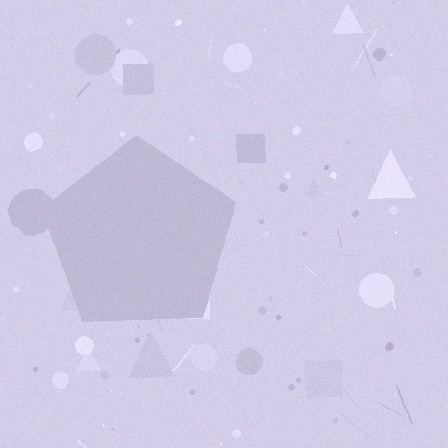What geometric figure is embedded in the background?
A pentagon is embedded in the background.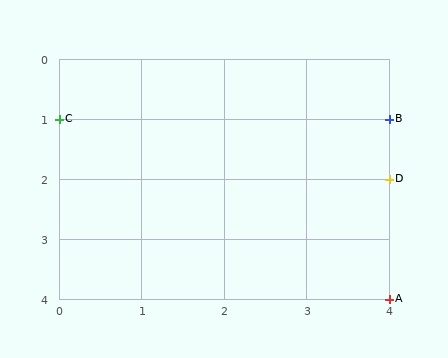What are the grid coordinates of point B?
Point B is at grid coordinates (4, 1).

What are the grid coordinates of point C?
Point C is at grid coordinates (0, 1).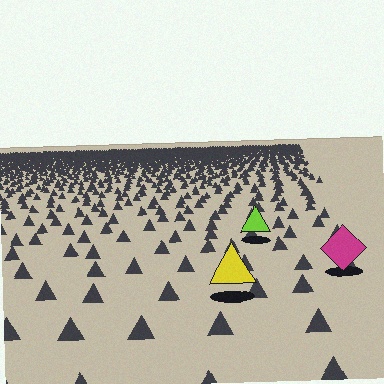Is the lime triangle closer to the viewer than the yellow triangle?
No. The yellow triangle is closer — you can tell from the texture gradient: the ground texture is coarser near it.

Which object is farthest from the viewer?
The lime triangle is farthest from the viewer. It appears smaller and the ground texture around it is denser.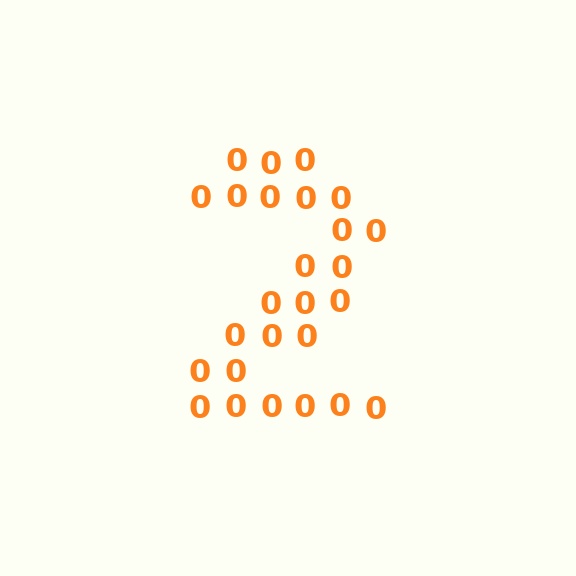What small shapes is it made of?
It is made of small digit 0's.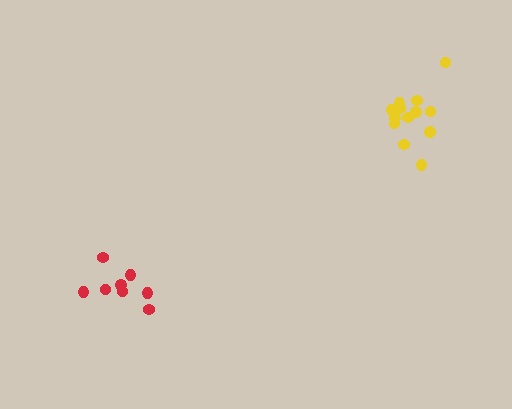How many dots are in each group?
Group 1: 13 dots, Group 2: 8 dots (21 total).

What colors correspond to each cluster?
The clusters are colored: yellow, red.